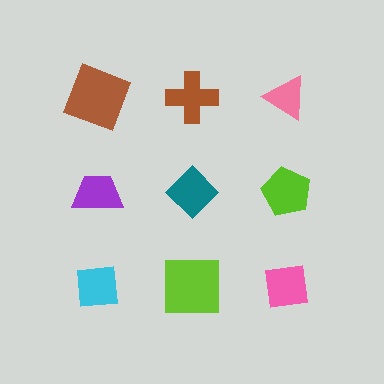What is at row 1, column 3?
A pink triangle.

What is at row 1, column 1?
A brown square.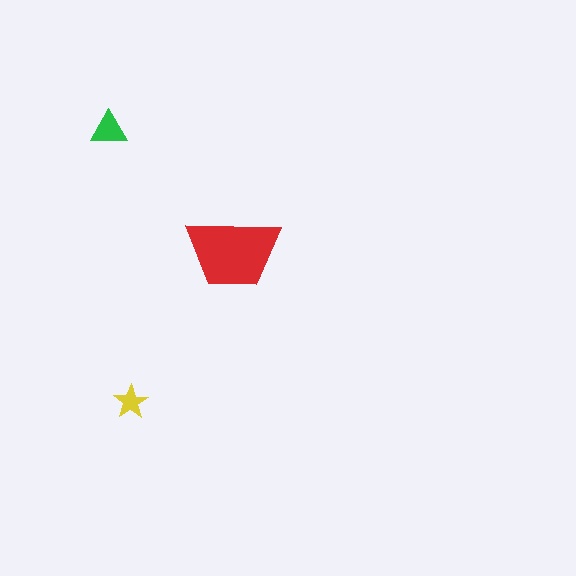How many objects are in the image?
There are 3 objects in the image.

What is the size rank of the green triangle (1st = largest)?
2nd.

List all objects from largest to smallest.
The red trapezoid, the green triangle, the yellow star.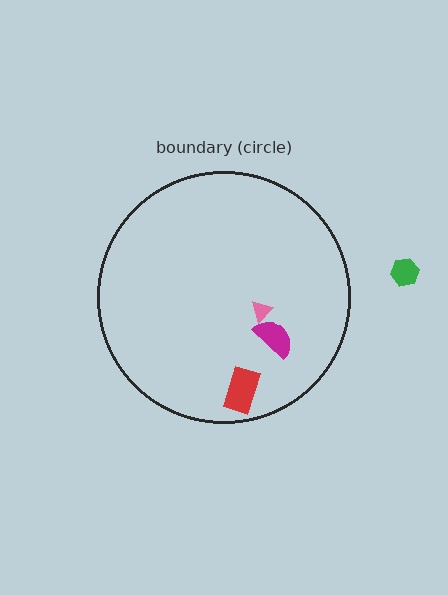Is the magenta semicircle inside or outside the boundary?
Inside.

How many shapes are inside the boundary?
3 inside, 1 outside.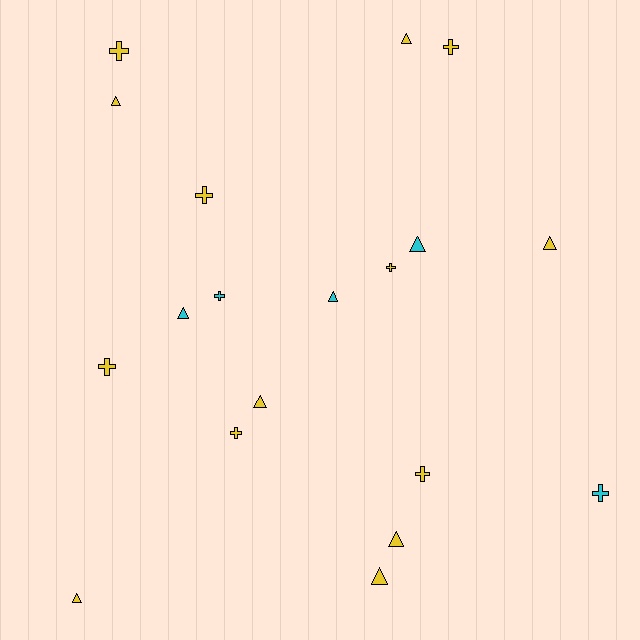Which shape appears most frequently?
Triangle, with 10 objects.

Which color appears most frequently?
Yellow, with 14 objects.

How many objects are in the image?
There are 19 objects.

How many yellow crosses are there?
There are 7 yellow crosses.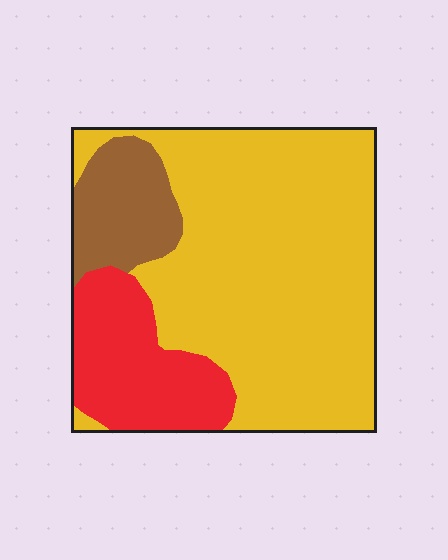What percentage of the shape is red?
Red covers around 20% of the shape.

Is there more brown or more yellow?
Yellow.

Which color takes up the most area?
Yellow, at roughly 65%.